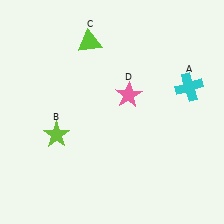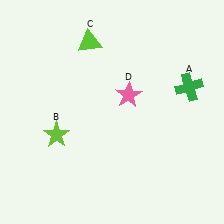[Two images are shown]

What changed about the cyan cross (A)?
In Image 1, A is cyan. In Image 2, it changed to green.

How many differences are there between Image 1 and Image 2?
There is 1 difference between the two images.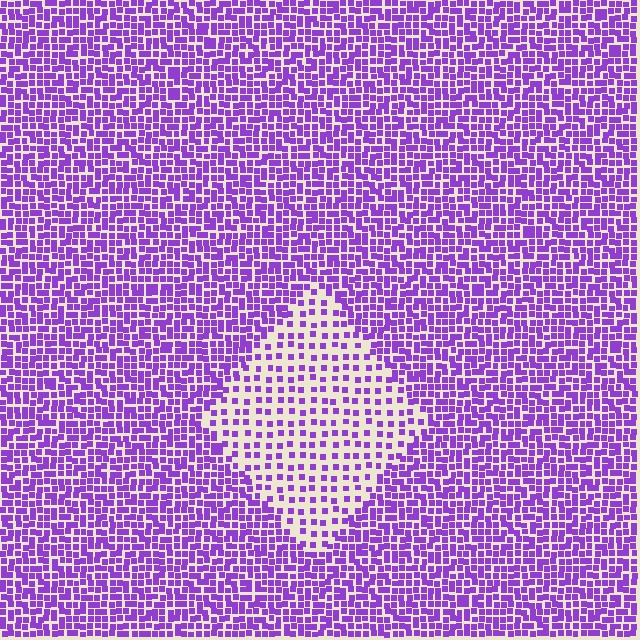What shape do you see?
I see a diamond.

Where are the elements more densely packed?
The elements are more densely packed outside the diamond boundary.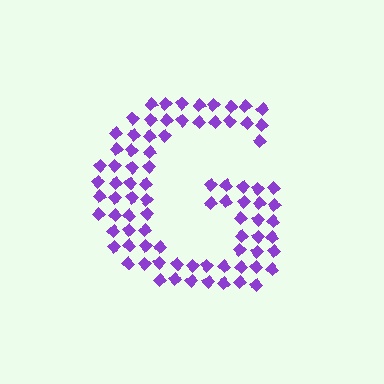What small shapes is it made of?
It is made of small diamonds.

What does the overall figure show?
The overall figure shows the letter G.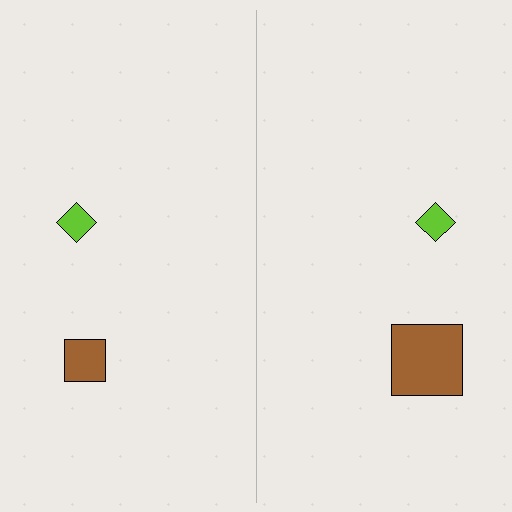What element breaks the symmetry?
The brown square on the right side has a different size than its mirror counterpart.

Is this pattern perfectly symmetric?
No, the pattern is not perfectly symmetric. The brown square on the right side has a different size than its mirror counterpart.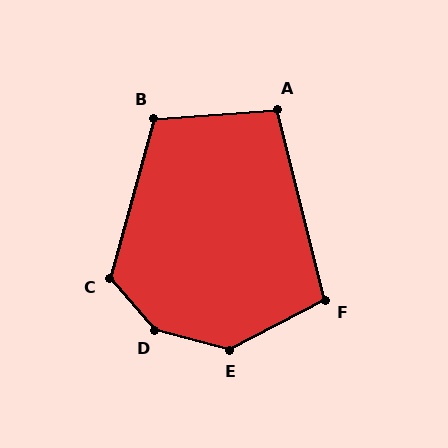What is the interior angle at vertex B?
Approximately 110 degrees (obtuse).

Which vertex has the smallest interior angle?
A, at approximately 100 degrees.